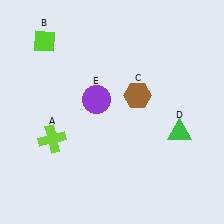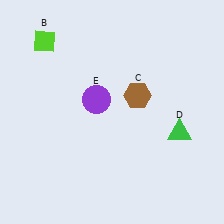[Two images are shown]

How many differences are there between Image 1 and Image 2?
There is 1 difference between the two images.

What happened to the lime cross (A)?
The lime cross (A) was removed in Image 2. It was in the bottom-left area of Image 1.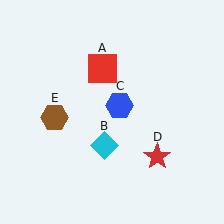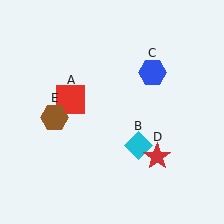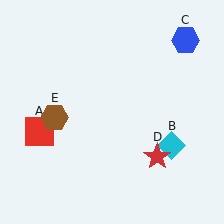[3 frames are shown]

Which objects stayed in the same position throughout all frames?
Red star (object D) and brown hexagon (object E) remained stationary.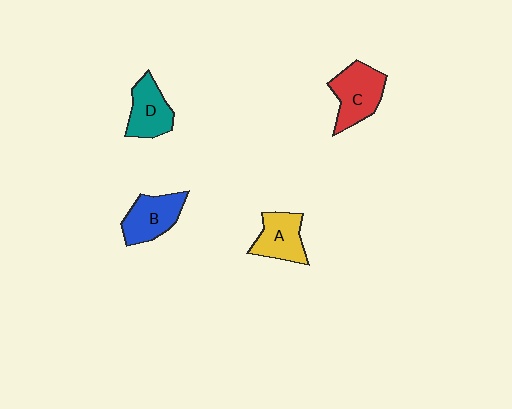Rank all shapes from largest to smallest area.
From largest to smallest: C (red), B (blue), D (teal), A (yellow).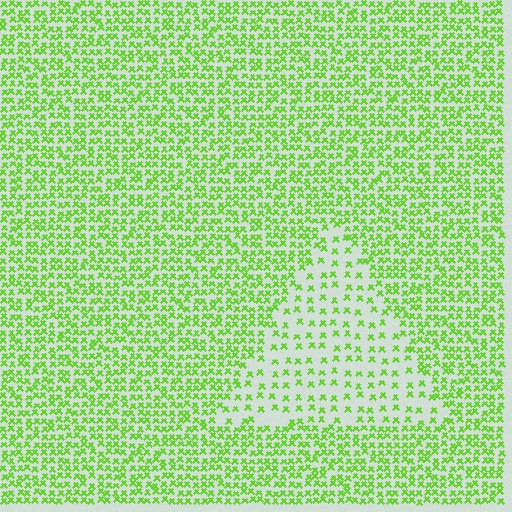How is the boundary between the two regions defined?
The boundary is defined by a change in element density (approximately 2.3x ratio). All elements are the same color, size, and shape.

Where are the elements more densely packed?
The elements are more densely packed outside the triangle boundary.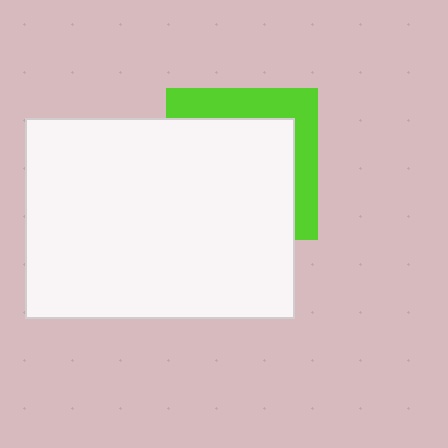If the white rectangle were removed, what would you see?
You would see the complete lime square.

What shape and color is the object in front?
The object in front is a white rectangle.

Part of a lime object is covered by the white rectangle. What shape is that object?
It is a square.